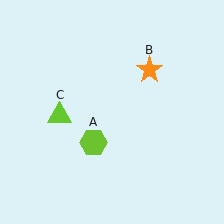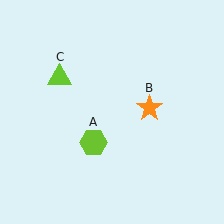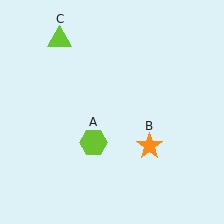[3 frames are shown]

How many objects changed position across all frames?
2 objects changed position: orange star (object B), lime triangle (object C).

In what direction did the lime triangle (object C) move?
The lime triangle (object C) moved up.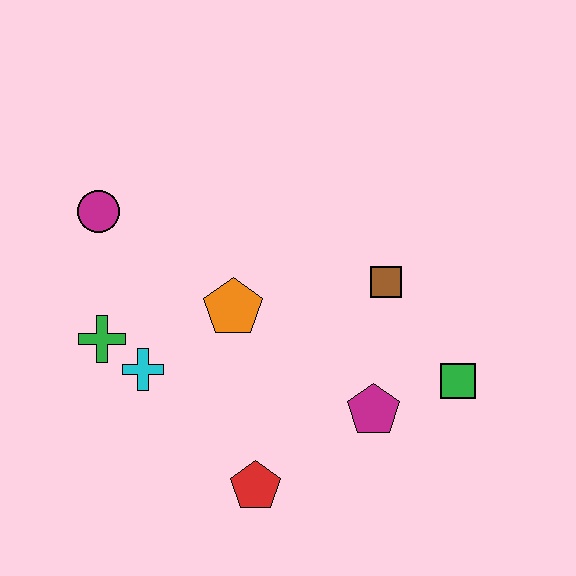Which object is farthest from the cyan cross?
The green square is farthest from the cyan cross.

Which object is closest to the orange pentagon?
The cyan cross is closest to the orange pentagon.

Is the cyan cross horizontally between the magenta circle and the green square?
Yes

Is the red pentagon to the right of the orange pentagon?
Yes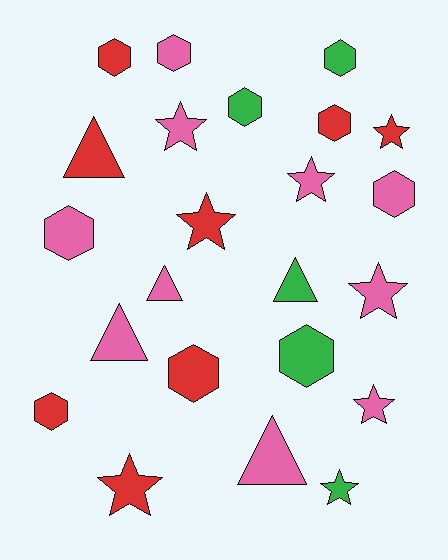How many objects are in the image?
There are 23 objects.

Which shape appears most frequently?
Hexagon, with 10 objects.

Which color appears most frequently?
Pink, with 10 objects.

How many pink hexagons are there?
There are 3 pink hexagons.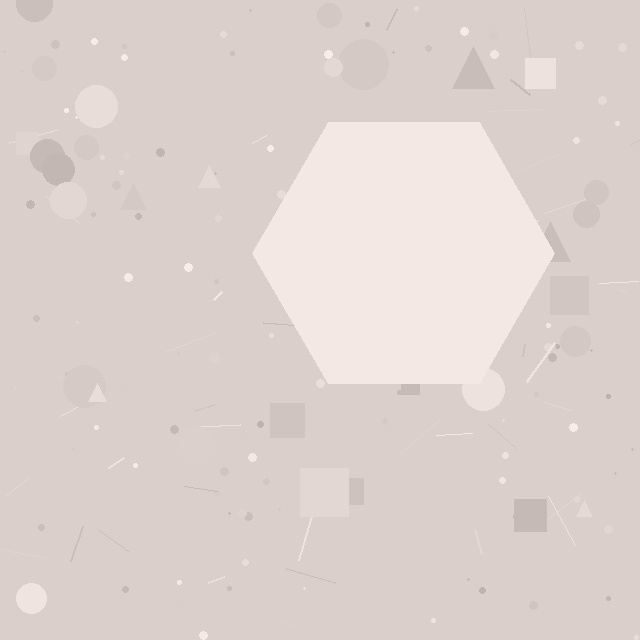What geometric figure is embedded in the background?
A hexagon is embedded in the background.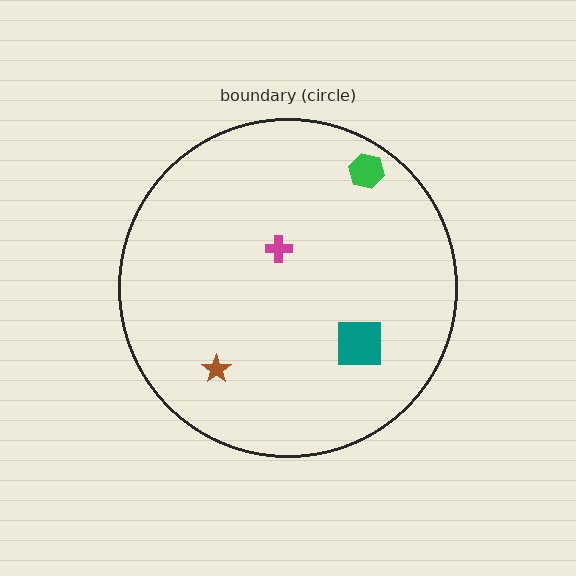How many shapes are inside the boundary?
4 inside, 0 outside.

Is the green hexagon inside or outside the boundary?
Inside.